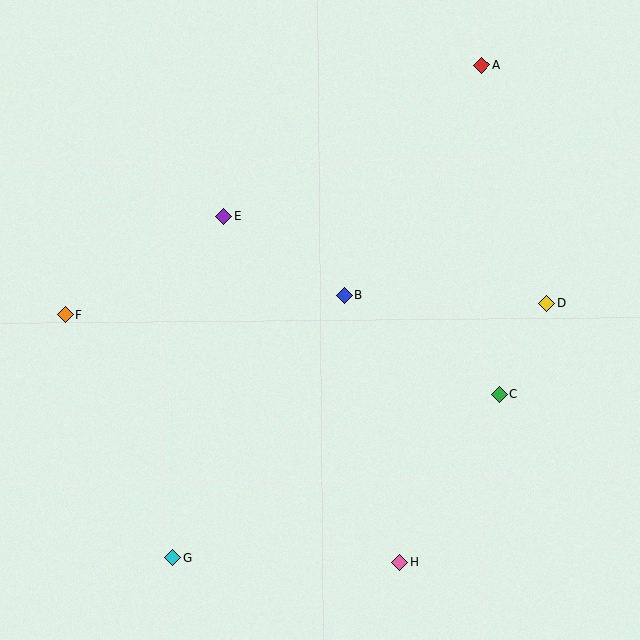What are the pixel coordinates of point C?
Point C is at (499, 395).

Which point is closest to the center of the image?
Point B at (344, 295) is closest to the center.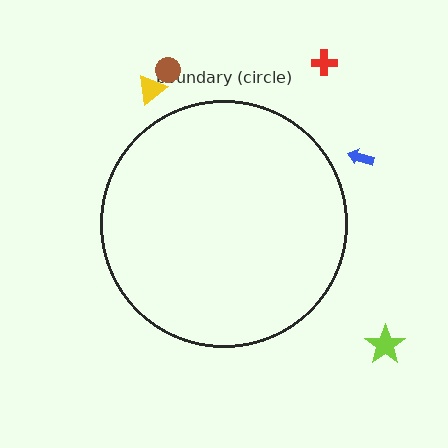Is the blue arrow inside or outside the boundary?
Outside.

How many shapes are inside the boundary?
0 inside, 5 outside.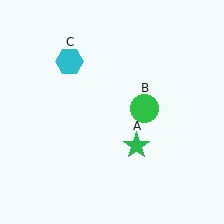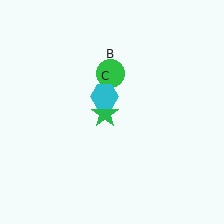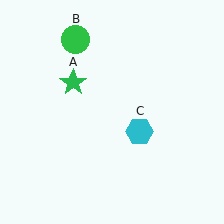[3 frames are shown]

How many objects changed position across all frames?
3 objects changed position: green star (object A), green circle (object B), cyan hexagon (object C).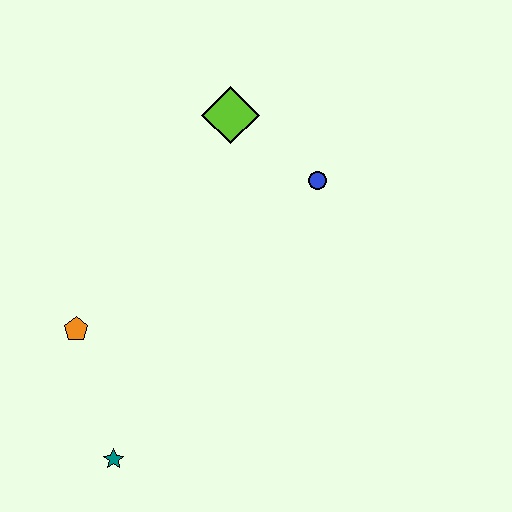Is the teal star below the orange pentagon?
Yes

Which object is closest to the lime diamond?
The blue circle is closest to the lime diamond.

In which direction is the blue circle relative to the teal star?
The blue circle is above the teal star.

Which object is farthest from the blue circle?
The teal star is farthest from the blue circle.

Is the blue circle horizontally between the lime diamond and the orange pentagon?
No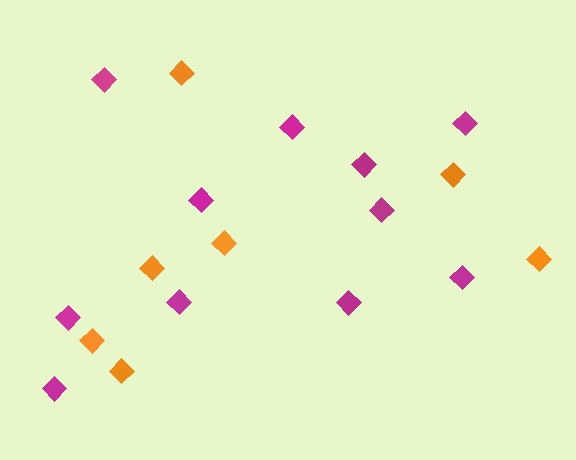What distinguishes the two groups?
There are 2 groups: one group of magenta diamonds (11) and one group of orange diamonds (7).